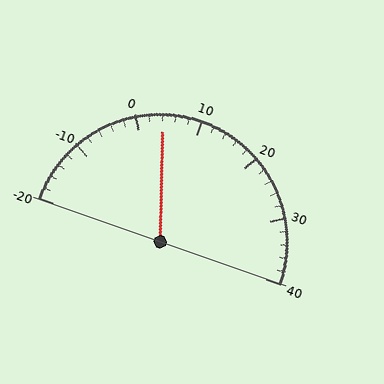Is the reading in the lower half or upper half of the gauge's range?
The reading is in the lower half of the range (-20 to 40).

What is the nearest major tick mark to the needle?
The nearest major tick mark is 0.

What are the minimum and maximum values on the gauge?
The gauge ranges from -20 to 40.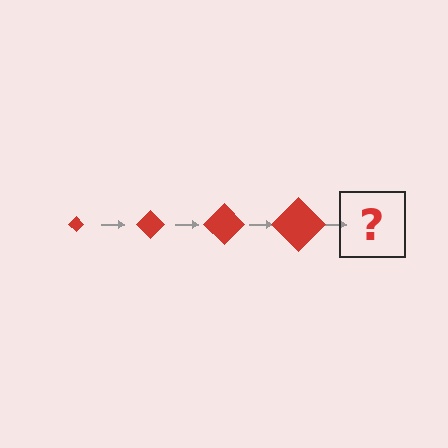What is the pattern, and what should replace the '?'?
The pattern is that the diamond gets progressively larger each step. The '?' should be a red diamond, larger than the previous one.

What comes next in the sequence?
The next element should be a red diamond, larger than the previous one.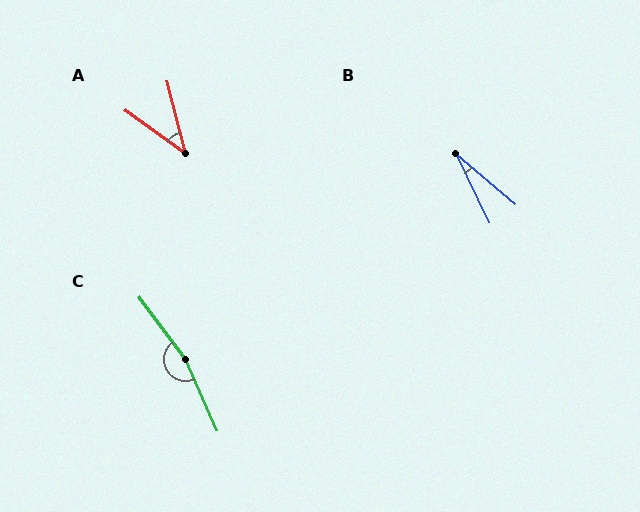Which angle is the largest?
C, at approximately 167 degrees.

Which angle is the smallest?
B, at approximately 24 degrees.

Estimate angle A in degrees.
Approximately 40 degrees.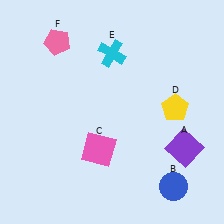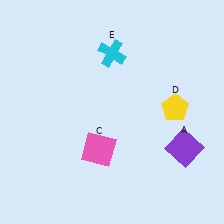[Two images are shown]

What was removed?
The pink pentagon (F), the blue circle (B) were removed in Image 2.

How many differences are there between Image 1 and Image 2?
There are 2 differences between the two images.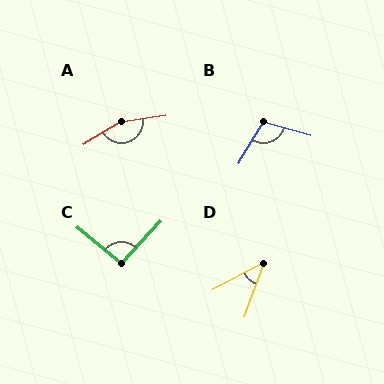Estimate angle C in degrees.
Approximately 93 degrees.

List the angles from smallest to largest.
D (42°), C (93°), B (105°), A (157°).